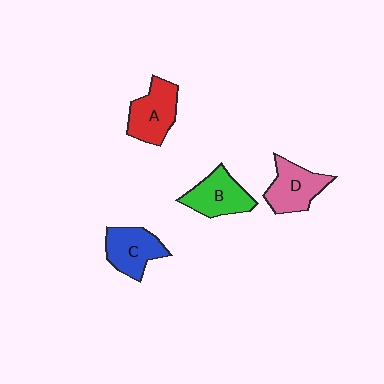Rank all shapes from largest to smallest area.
From largest to smallest: A (red), D (pink), B (green), C (blue).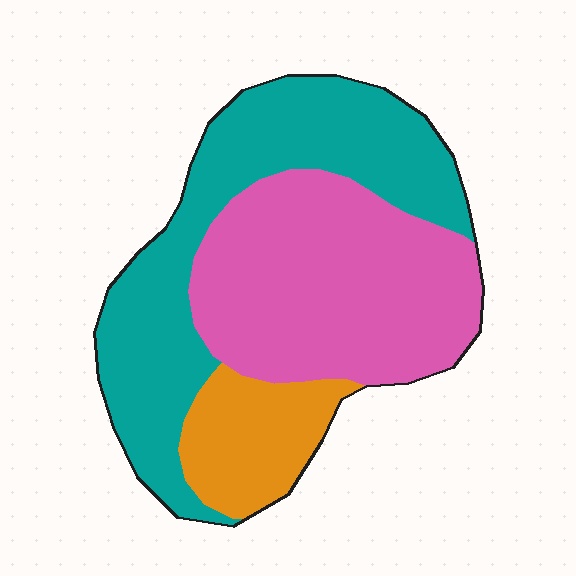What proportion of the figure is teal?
Teal takes up about two fifths (2/5) of the figure.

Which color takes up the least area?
Orange, at roughly 15%.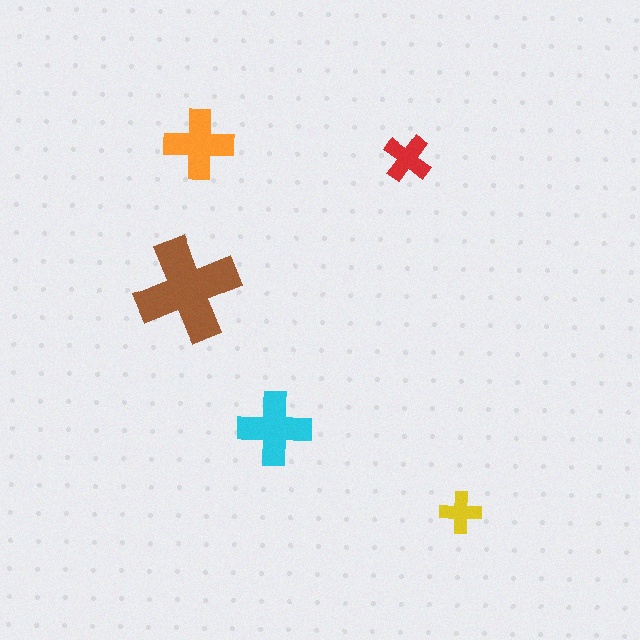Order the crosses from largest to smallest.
the brown one, the cyan one, the orange one, the red one, the yellow one.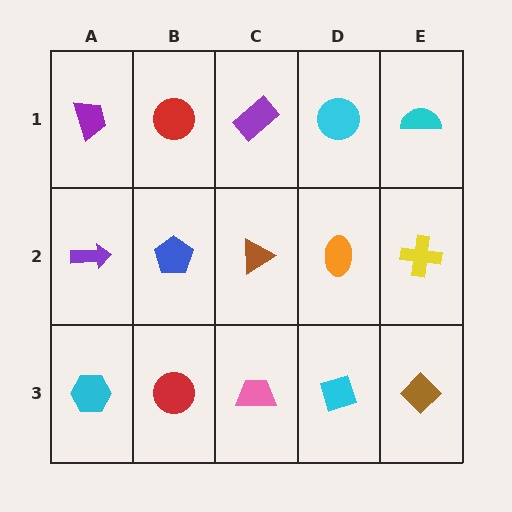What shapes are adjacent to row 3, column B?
A blue pentagon (row 2, column B), a cyan hexagon (row 3, column A), a pink trapezoid (row 3, column C).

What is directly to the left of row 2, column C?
A blue pentagon.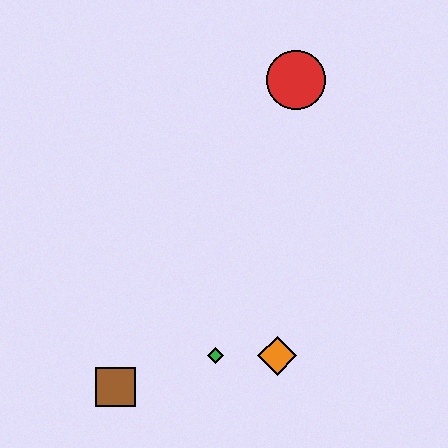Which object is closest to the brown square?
The green diamond is closest to the brown square.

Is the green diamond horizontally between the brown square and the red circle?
Yes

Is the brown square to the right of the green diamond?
No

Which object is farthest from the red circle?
The brown square is farthest from the red circle.